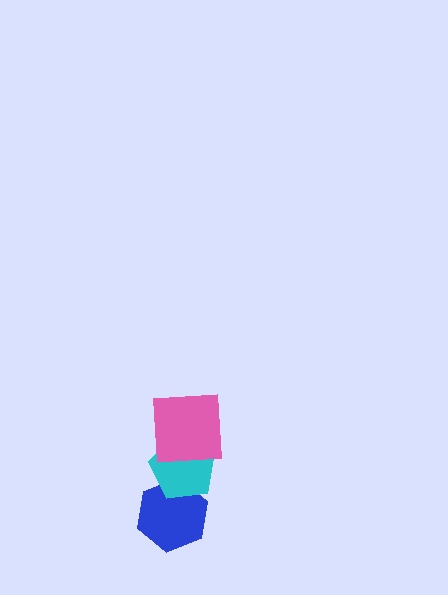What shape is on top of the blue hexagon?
The cyan pentagon is on top of the blue hexagon.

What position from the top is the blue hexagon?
The blue hexagon is 3rd from the top.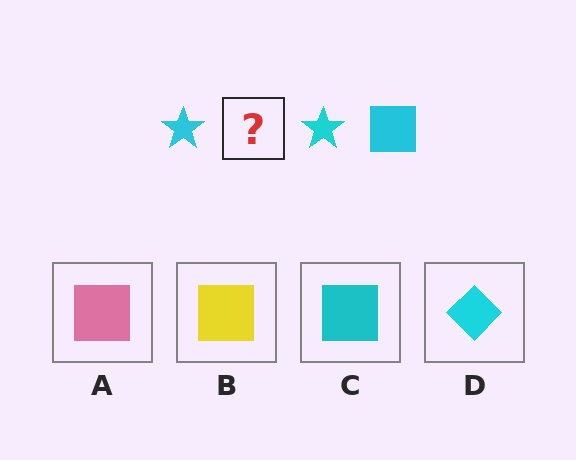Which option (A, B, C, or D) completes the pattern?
C.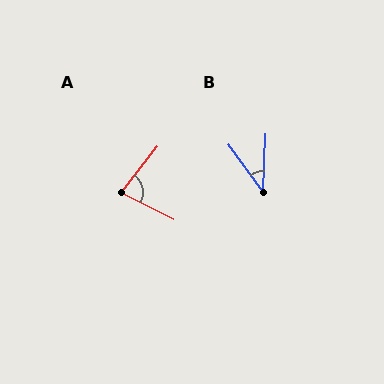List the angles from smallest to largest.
B (38°), A (78°).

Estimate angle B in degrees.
Approximately 38 degrees.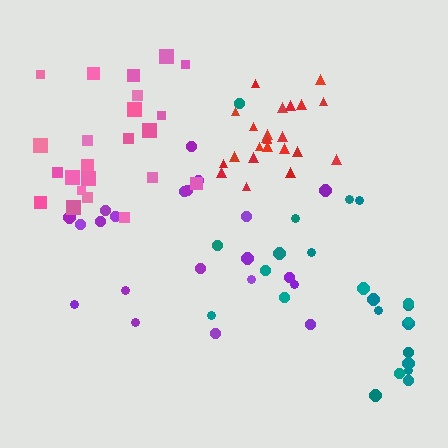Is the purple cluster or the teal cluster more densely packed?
Purple.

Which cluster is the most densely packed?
Red.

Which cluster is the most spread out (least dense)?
Teal.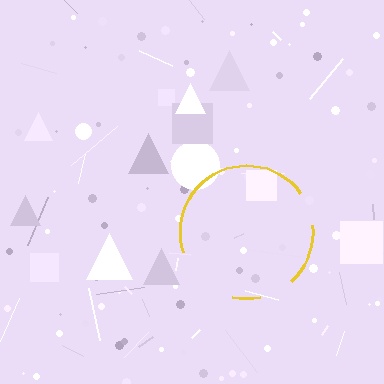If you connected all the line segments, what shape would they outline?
They would outline a circle.